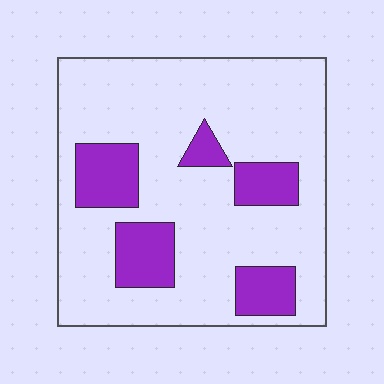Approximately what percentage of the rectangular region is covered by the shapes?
Approximately 20%.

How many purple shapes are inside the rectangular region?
5.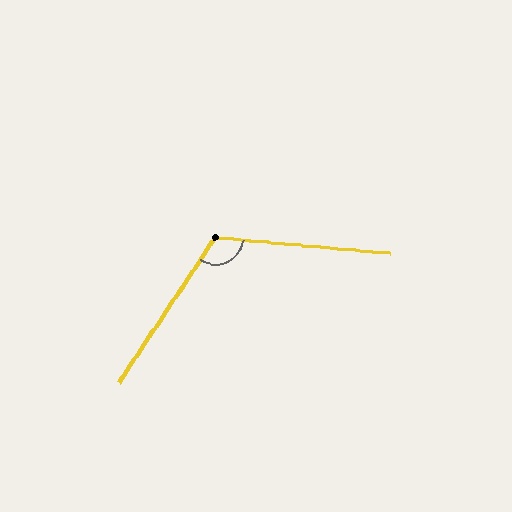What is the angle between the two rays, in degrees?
Approximately 118 degrees.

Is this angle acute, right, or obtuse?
It is obtuse.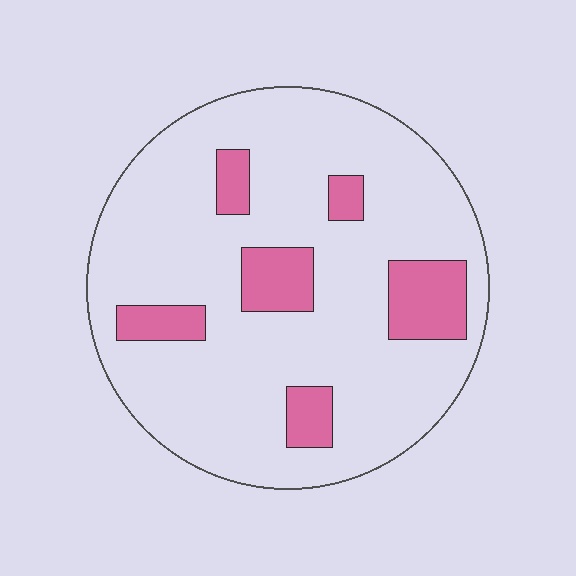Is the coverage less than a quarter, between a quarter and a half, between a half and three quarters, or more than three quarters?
Less than a quarter.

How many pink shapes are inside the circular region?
6.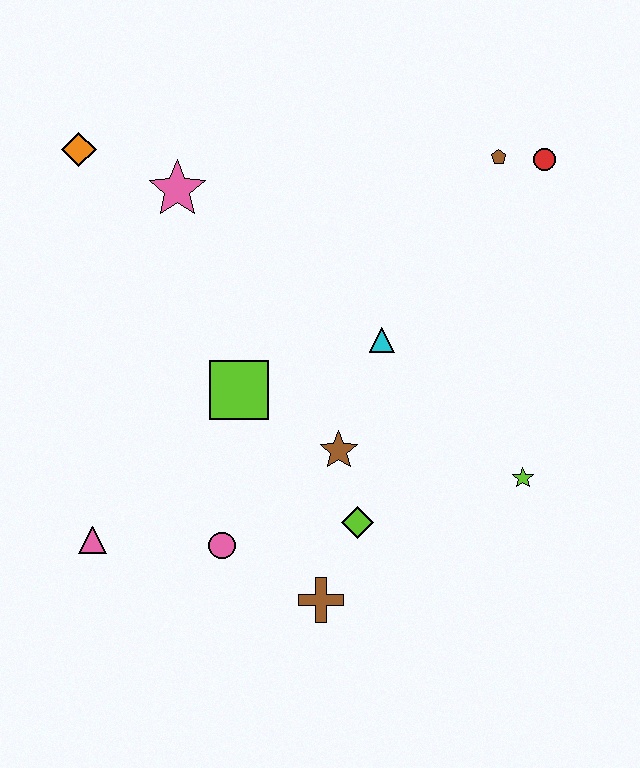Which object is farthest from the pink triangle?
The red circle is farthest from the pink triangle.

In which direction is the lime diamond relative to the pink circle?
The lime diamond is to the right of the pink circle.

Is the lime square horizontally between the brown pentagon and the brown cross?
No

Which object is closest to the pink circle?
The brown cross is closest to the pink circle.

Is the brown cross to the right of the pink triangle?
Yes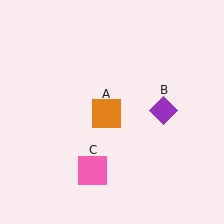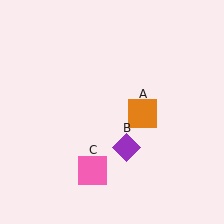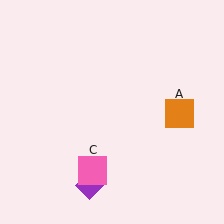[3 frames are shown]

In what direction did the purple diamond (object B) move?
The purple diamond (object B) moved down and to the left.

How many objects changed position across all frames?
2 objects changed position: orange square (object A), purple diamond (object B).